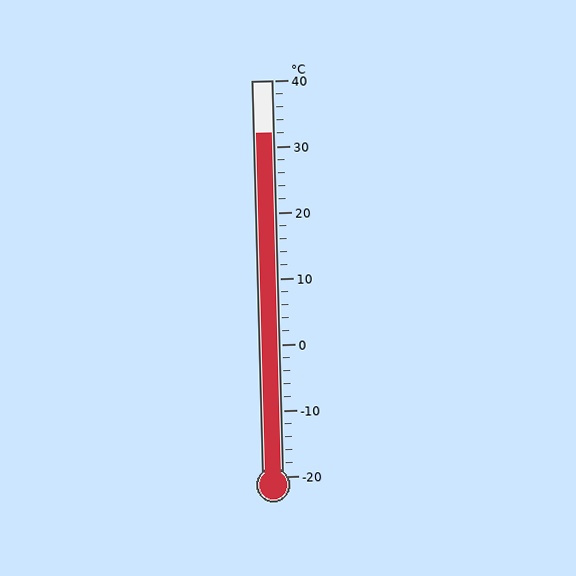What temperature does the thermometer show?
The thermometer shows approximately 32°C.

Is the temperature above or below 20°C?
The temperature is above 20°C.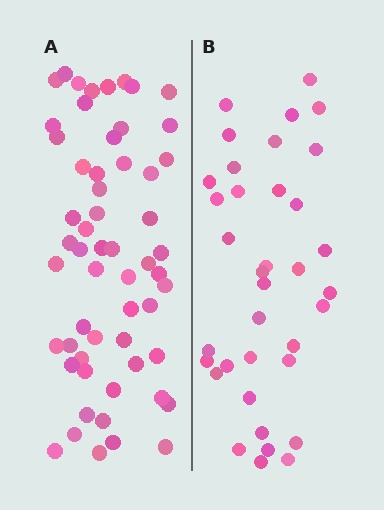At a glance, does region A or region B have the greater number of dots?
Region A (the left region) has more dots.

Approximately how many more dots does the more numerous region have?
Region A has approximately 20 more dots than region B.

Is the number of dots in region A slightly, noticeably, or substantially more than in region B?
Region A has substantially more. The ratio is roughly 1.6 to 1.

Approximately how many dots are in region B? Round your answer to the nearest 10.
About 40 dots. (The exact count is 36, which rounds to 40.)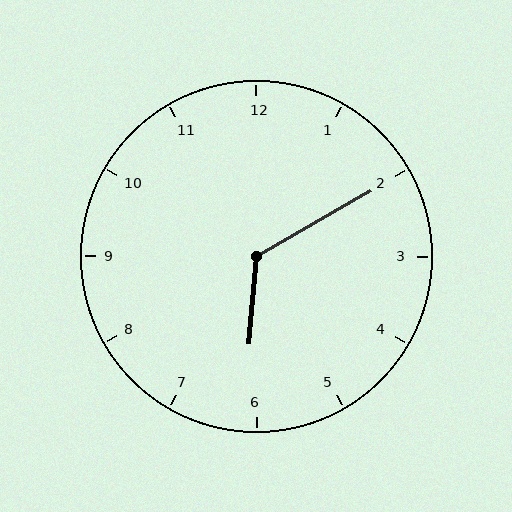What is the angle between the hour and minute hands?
Approximately 125 degrees.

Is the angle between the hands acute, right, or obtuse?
It is obtuse.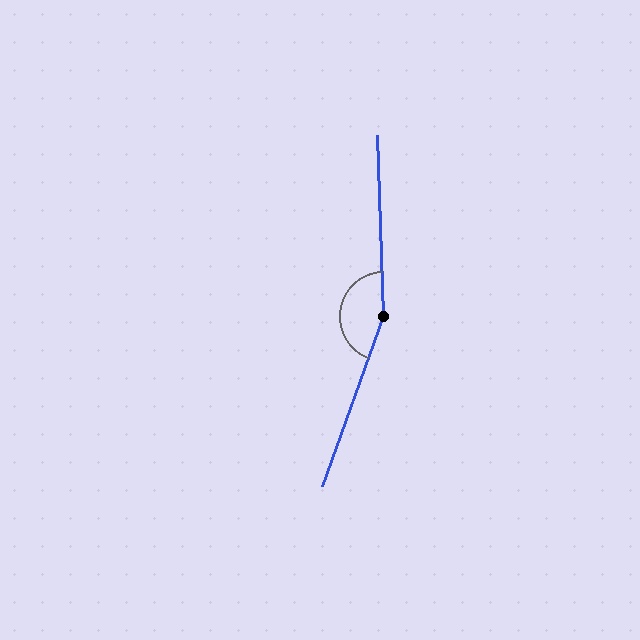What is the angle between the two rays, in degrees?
Approximately 158 degrees.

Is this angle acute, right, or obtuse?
It is obtuse.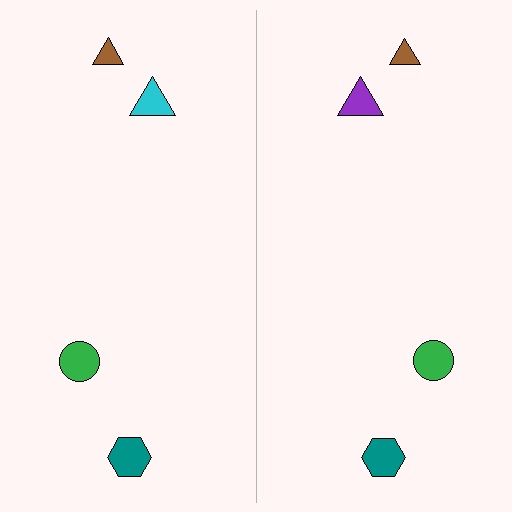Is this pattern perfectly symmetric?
No, the pattern is not perfectly symmetric. The purple triangle on the right side breaks the symmetry — its mirror counterpart is cyan.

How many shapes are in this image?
There are 8 shapes in this image.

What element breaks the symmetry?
The purple triangle on the right side breaks the symmetry — its mirror counterpart is cyan.